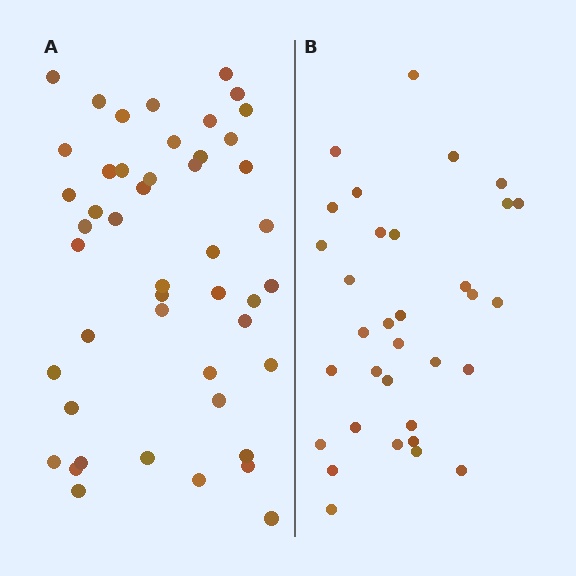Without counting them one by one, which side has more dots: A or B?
Region A (the left region) has more dots.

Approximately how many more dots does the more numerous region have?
Region A has approximately 15 more dots than region B.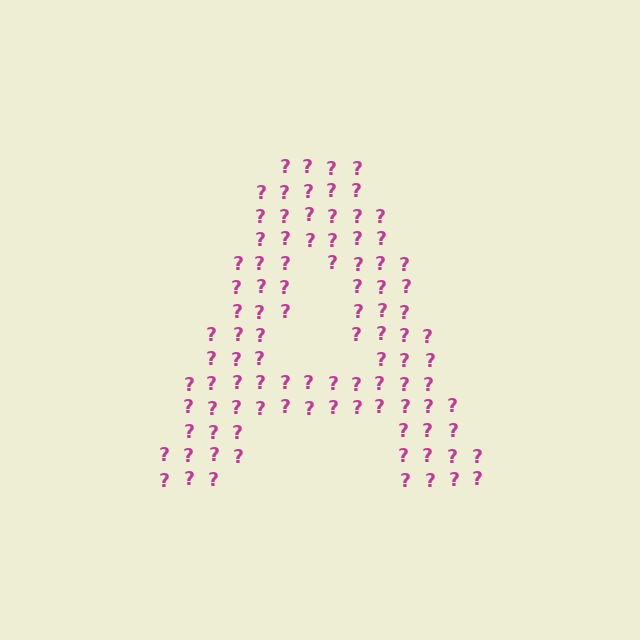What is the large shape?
The large shape is the letter A.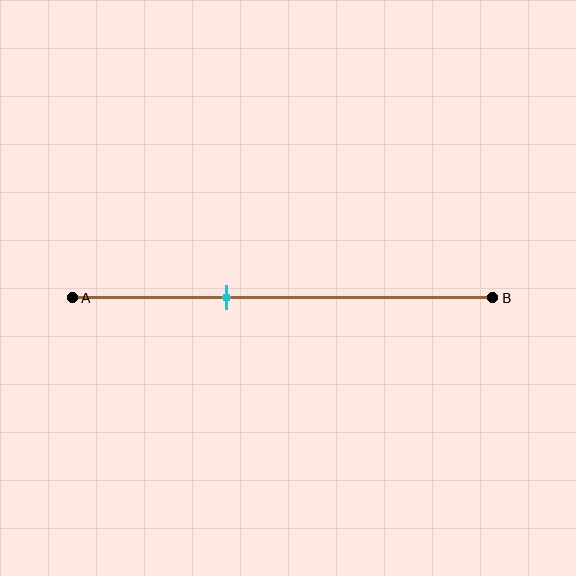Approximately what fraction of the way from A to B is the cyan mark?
The cyan mark is approximately 35% of the way from A to B.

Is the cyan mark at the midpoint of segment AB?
No, the mark is at about 35% from A, not at the 50% midpoint.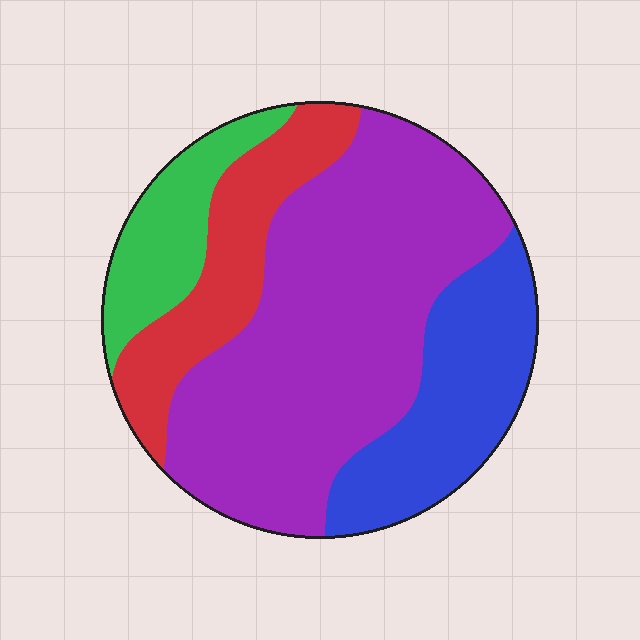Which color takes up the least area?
Green, at roughly 10%.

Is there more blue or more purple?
Purple.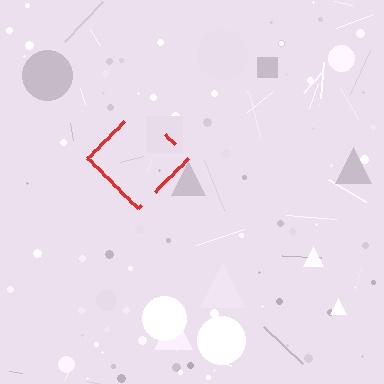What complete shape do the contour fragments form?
The contour fragments form a diamond.